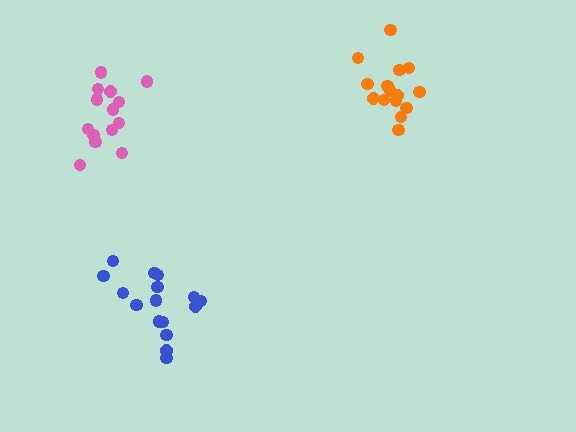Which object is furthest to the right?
The orange cluster is rightmost.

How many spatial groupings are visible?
There are 3 spatial groupings.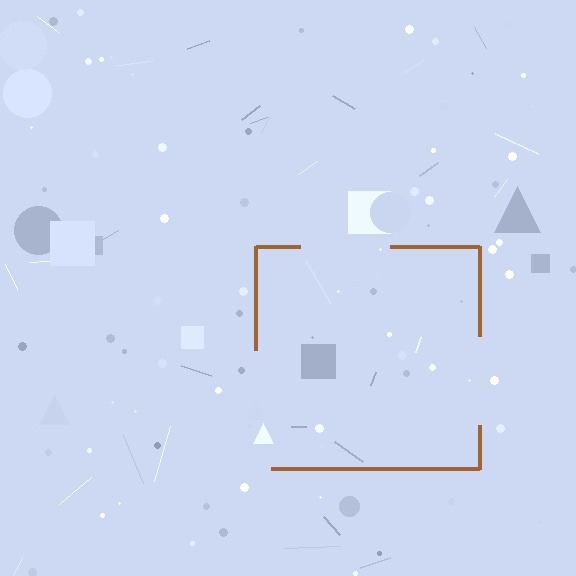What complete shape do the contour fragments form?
The contour fragments form a square.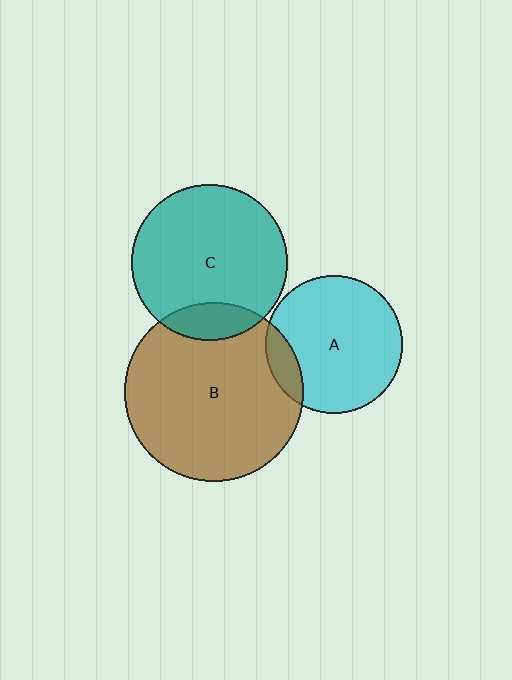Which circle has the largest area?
Circle B (brown).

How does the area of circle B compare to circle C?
Approximately 1.3 times.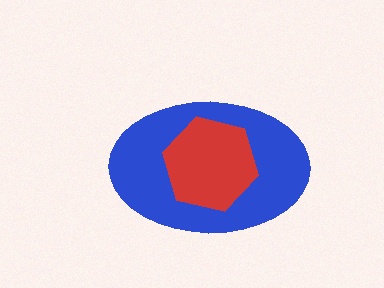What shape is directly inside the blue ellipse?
The red hexagon.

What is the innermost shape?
The red hexagon.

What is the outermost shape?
The blue ellipse.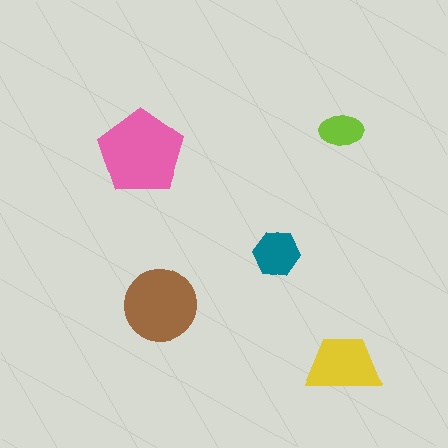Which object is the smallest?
The lime ellipse.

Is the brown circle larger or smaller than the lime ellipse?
Larger.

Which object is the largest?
The pink pentagon.